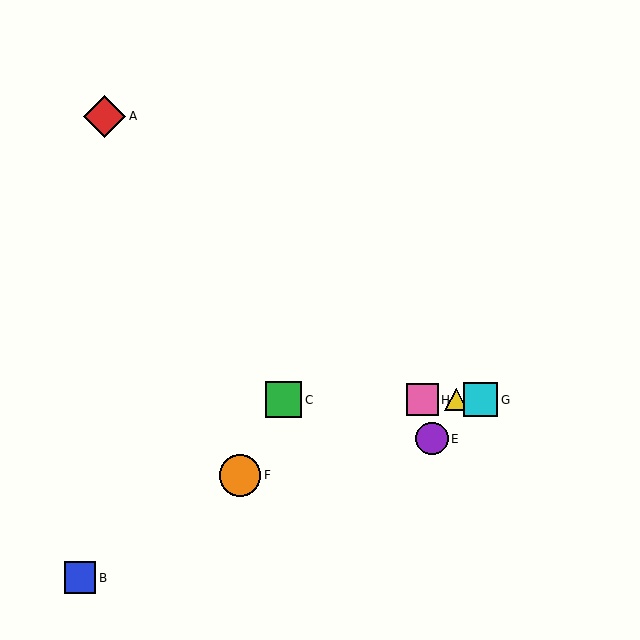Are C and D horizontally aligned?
Yes, both are at y≈400.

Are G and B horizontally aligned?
No, G is at y≈400 and B is at y≈578.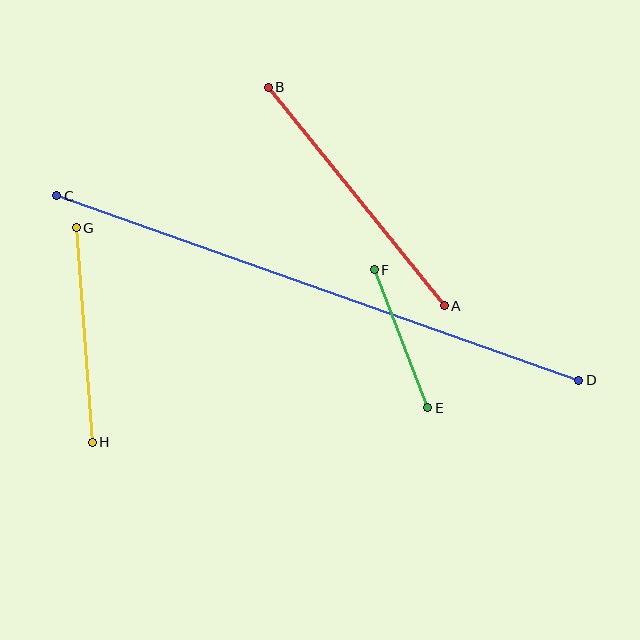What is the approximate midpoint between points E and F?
The midpoint is at approximately (401, 339) pixels.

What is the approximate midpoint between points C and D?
The midpoint is at approximately (318, 288) pixels.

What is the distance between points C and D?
The distance is approximately 553 pixels.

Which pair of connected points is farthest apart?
Points C and D are farthest apart.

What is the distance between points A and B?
The distance is approximately 281 pixels.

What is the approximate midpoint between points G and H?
The midpoint is at approximately (84, 335) pixels.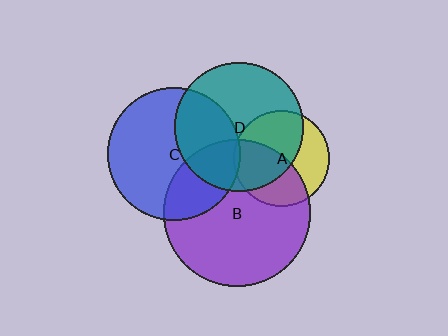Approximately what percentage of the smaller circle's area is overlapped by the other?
Approximately 30%.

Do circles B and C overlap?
Yes.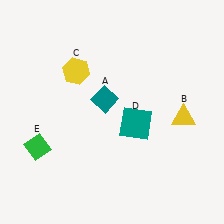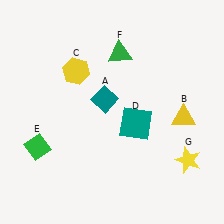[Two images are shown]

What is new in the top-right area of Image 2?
A green triangle (F) was added in the top-right area of Image 2.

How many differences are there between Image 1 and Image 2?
There are 2 differences between the two images.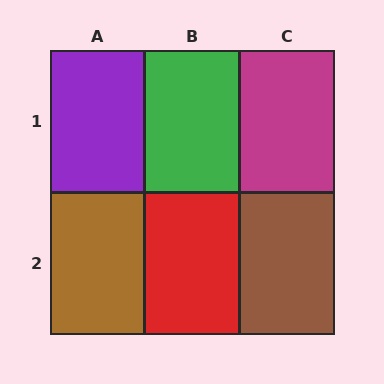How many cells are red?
1 cell is red.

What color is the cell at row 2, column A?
Brown.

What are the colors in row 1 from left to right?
Purple, green, magenta.